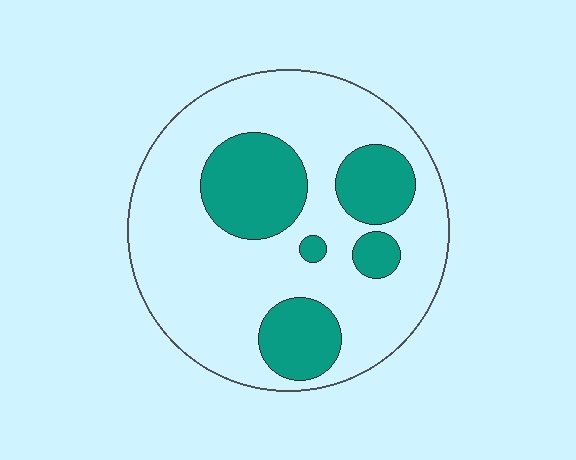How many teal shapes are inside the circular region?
5.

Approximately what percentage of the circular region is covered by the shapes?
Approximately 25%.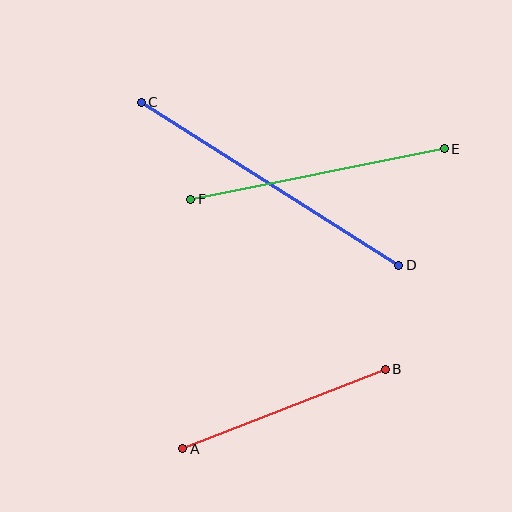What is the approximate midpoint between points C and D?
The midpoint is at approximately (270, 184) pixels.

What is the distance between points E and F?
The distance is approximately 258 pixels.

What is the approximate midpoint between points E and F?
The midpoint is at approximately (317, 174) pixels.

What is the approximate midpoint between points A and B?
The midpoint is at approximately (284, 409) pixels.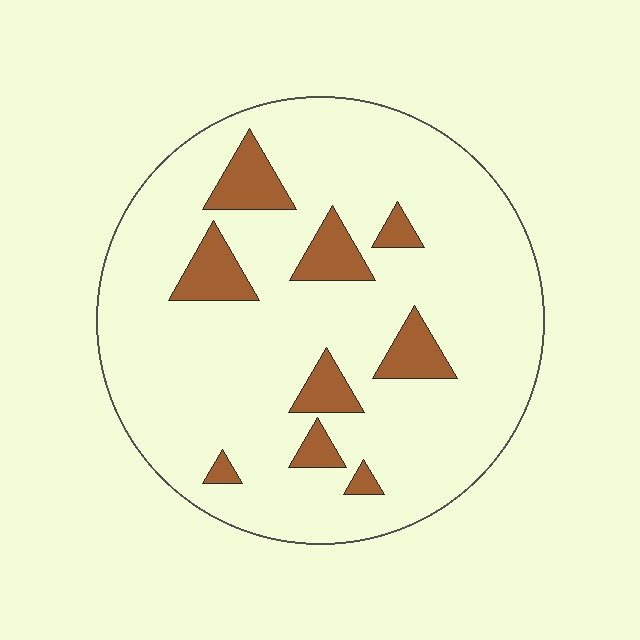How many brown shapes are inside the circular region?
9.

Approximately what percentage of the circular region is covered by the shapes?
Approximately 15%.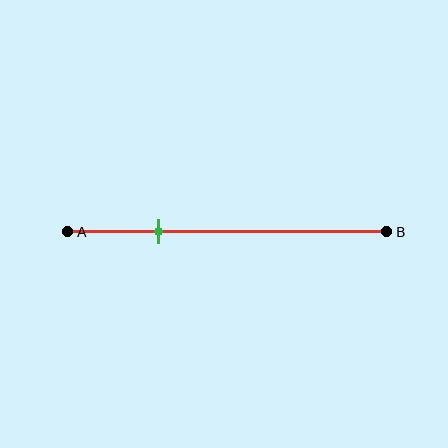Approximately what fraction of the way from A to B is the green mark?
The green mark is approximately 30% of the way from A to B.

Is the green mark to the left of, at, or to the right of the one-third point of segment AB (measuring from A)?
The green mark is to the left of the one-third point of segment AB.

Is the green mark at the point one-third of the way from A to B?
No, the mark is at about 30% from A, not at the 33% one-third point.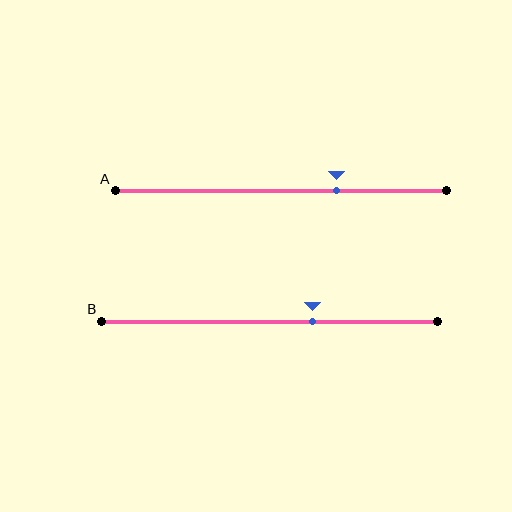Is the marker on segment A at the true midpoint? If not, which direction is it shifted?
No, the marker on segment A is shifted to the right by about 17% of the segment length.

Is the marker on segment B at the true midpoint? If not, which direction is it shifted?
No, the marker on segment B is shifted to the right by about 13% of the segment length.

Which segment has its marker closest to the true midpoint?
Segment B has its marker closest to the true midpoint.